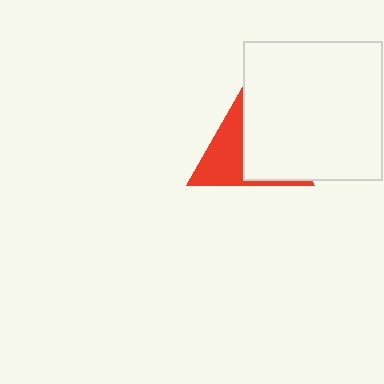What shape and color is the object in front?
The object in front is a white square.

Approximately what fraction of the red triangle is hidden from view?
Roughly 56% of the red triangle is hidden behind the white square.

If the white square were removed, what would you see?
You would see the complete red triangle.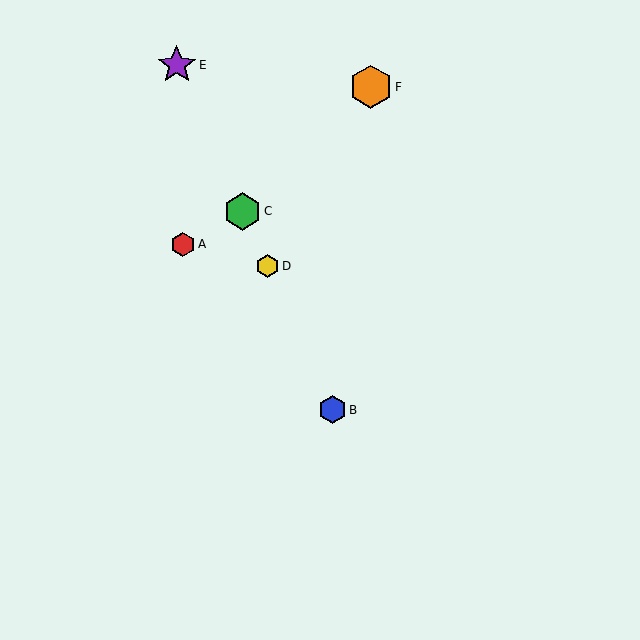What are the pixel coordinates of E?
Object E is at (177, 65).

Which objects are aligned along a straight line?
Objects B, C, D, E are aligned along a straight line.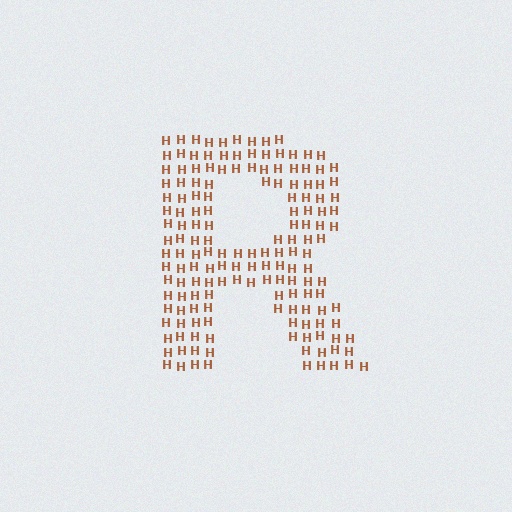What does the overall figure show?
The overall figure shows the letter R.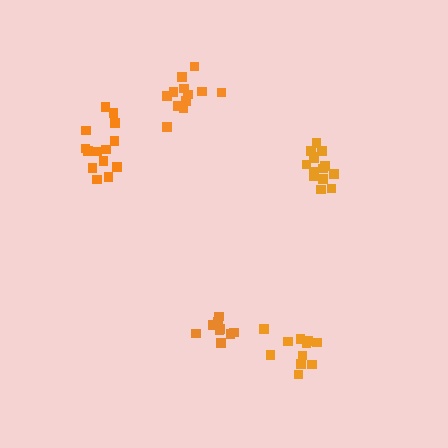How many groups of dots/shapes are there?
There are 5 groups.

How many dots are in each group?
Group 1: 14 dots, Group 2: 11 dots, Group 3: 14 dots, Group 4: 10 dots, Group 5: 12 dots (61 total).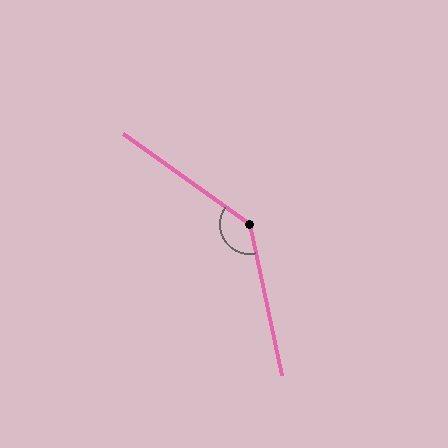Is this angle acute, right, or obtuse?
It is obtuse.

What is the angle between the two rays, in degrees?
Approximately 137 degrees.